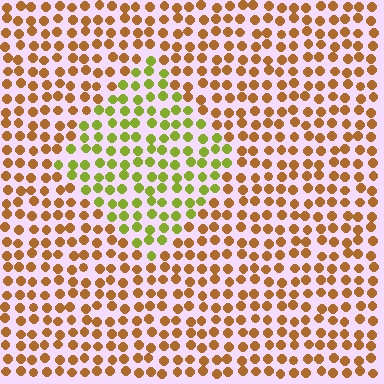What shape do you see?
I see a diamond.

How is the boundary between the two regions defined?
The boundary is defined purely by a slight shift in hue (about 50 degrees). Spacing, size, and orientation are identical on both sides.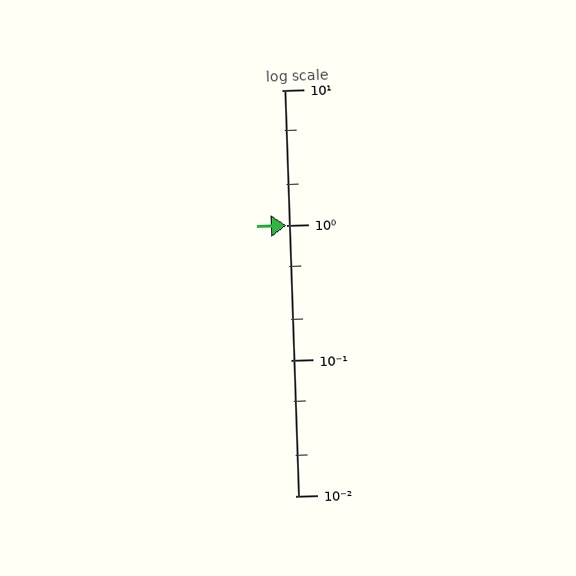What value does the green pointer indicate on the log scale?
The pointer indicates approximately 0.99.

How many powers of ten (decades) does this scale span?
The scale spans 3 decades, from 0.01 to 10.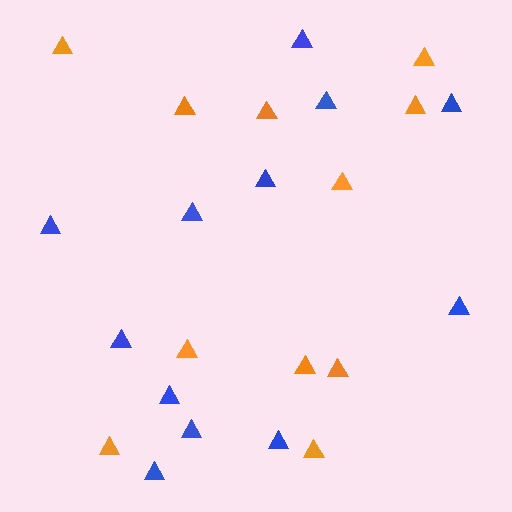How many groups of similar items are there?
There are 2 groups: one group of orange triangles (11) and one group of blue triangles (12).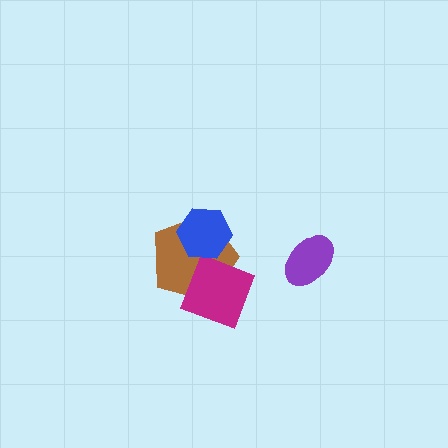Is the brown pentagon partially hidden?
Yes, it is partially covered by another shape.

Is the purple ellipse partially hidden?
No, no other shape covers it.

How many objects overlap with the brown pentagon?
2 objects overlap with the brown pentagon.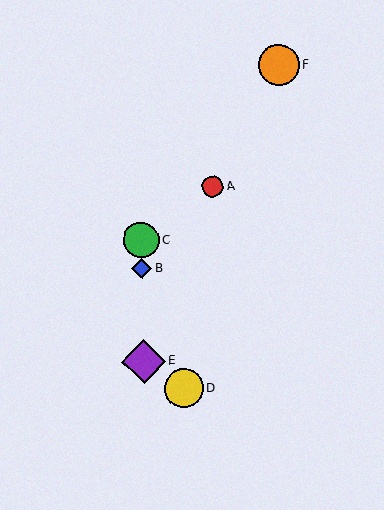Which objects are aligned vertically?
Objects B, C, E are aligned vertically.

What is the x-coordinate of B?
Object B is at x≈142.